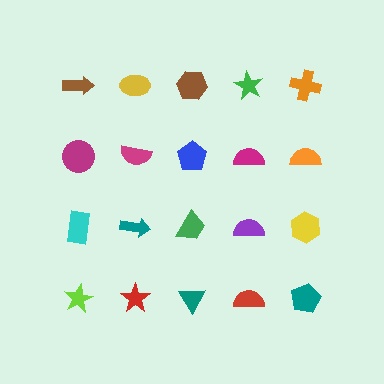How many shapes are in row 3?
5 shapes.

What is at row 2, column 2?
A magenta semicircle.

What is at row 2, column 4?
A magenta semicircle.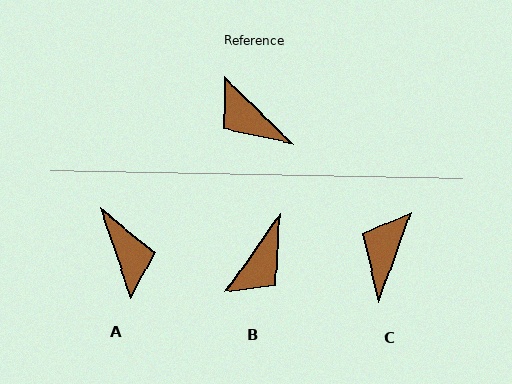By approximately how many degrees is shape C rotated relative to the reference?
Approximately 66 degrees clockwise.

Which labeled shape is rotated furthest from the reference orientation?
A, about 153 degrees away.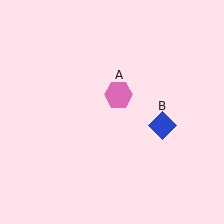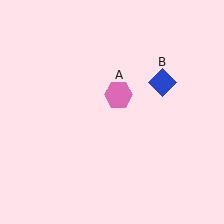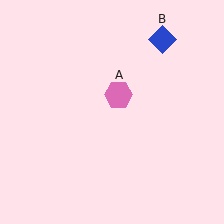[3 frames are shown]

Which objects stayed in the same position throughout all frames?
Pink hexagon (object A) remained stationary.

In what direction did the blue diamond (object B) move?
The blue diamond (object B) moved up.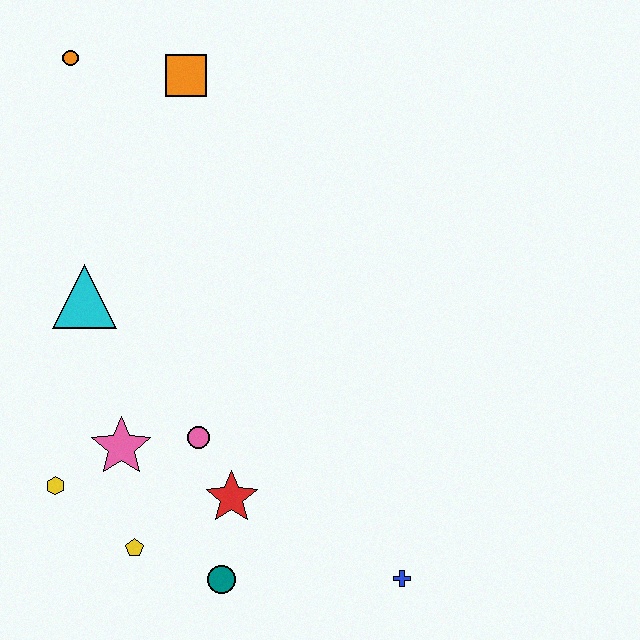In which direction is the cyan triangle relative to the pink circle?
The cyan triangle is above the pink circle.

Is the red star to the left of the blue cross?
Yes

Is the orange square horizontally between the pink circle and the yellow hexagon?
Yes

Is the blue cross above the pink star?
No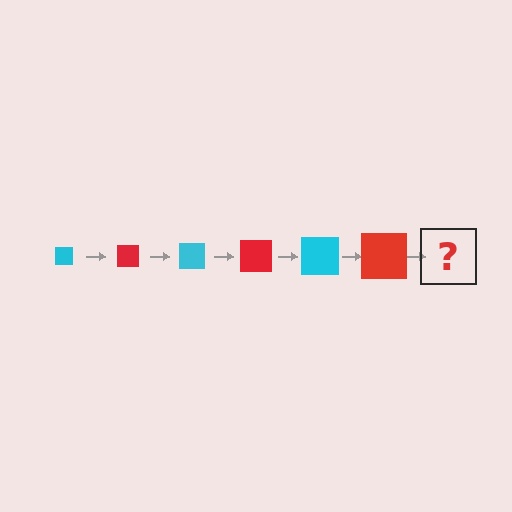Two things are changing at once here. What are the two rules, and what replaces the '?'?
The two rules are that the square grows larger each step and the color cycles through cyan and red. The '?' should be a cyan square, larger than the previous one.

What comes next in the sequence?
The next element should be a cyan square, larger than the previous one.